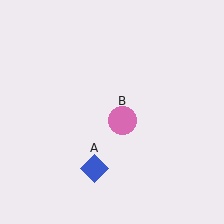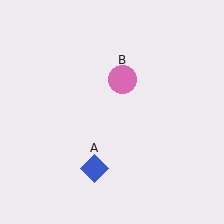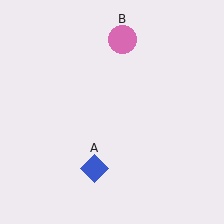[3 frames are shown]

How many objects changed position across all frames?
1 object changed position: pink circle (object B).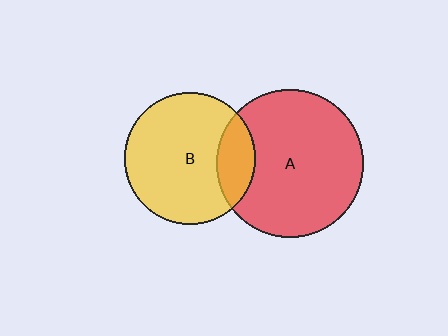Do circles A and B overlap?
Yes.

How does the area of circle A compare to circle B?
Approximately 1.3 times.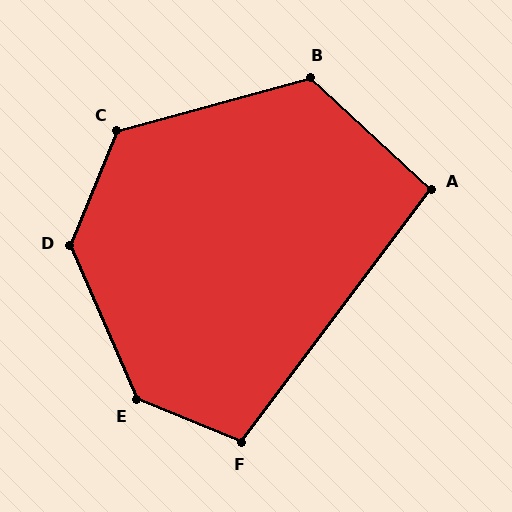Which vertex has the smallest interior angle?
A, at approximately 96 degrees.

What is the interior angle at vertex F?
Approximately 105 degrees (obtuse).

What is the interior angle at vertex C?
Approximately 128 degrees (obtuse).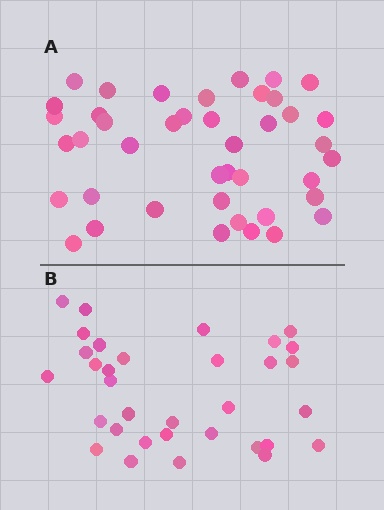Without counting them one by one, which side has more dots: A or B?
Region A (the top region) has more dots.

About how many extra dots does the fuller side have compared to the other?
Region A has roughly 8 or so more dots than region B.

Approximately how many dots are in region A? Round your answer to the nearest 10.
About 40 dots. (The exact count is 42, which rounds to 40.)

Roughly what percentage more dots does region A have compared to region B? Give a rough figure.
About 25% more.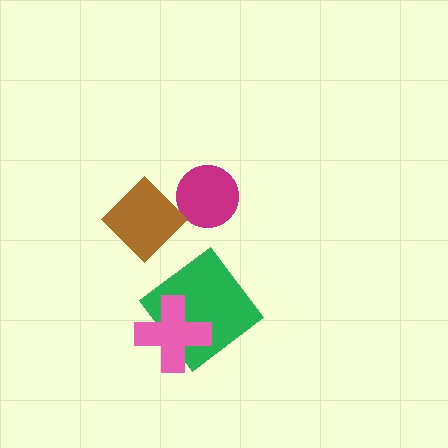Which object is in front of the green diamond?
The pink cross is in front of the green diamond.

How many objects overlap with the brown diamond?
0 objects overlap with the brown diamond.